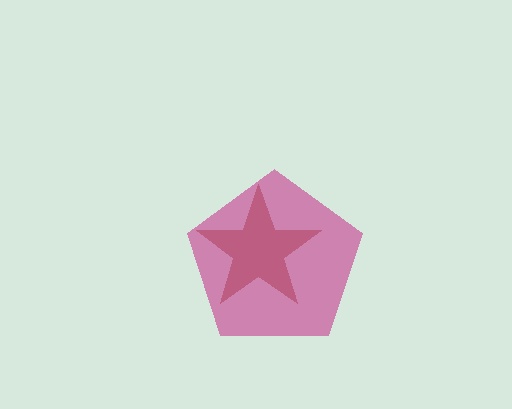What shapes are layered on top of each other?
The layered shapes are: a brown star, a magenta pentagon.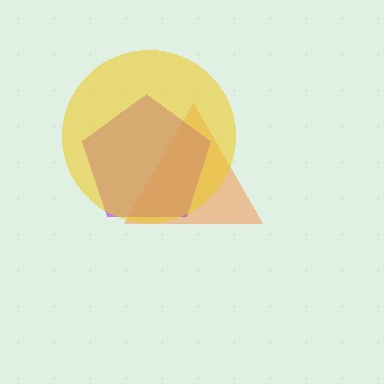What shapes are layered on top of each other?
The layered shapes are: an orange triangle, a purple pentagon, a yellow circle.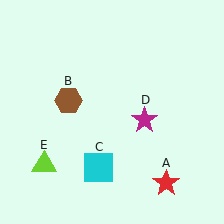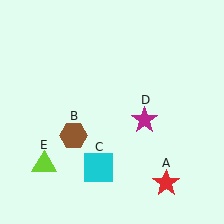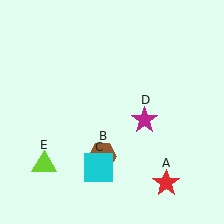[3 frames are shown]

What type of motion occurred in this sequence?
The brown hexagon (object B) rotated counterclockwise around the center of the scene.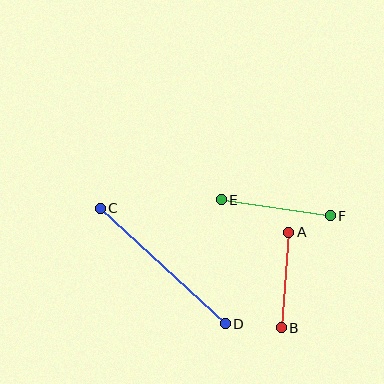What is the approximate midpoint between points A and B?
The midpoint is at approximately (285, 280) pixels.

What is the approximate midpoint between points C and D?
The midpoint is at approximately (163, 266) pixels.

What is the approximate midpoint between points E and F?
The midpoint is at approximately (276, 208) pixels.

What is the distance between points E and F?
The distance is approximately 110 pixels.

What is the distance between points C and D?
The distance is approximately 170 pixels.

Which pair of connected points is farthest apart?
Points C and D are farthest apart.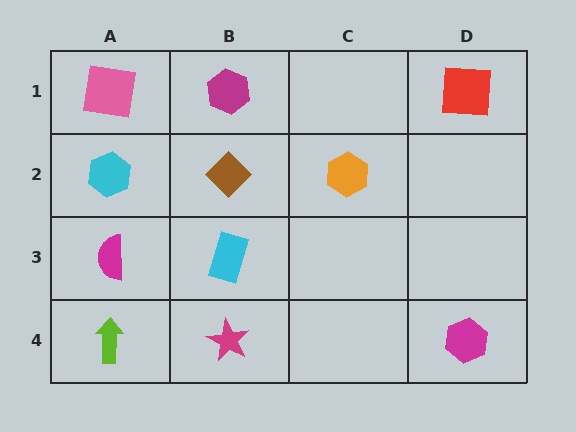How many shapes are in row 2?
3 shapes.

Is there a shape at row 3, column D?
No, that cell is empty.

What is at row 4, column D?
A magenta hexagon.